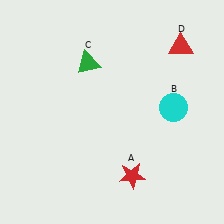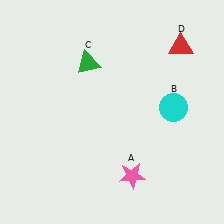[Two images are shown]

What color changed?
The star (A) changed from red in Image 1 to pink in Image 2.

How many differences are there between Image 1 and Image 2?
There is 1 difference between the two images.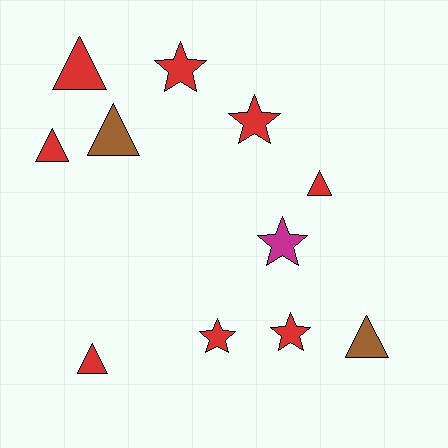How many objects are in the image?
There are 11 objects.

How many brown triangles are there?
There are 2 brown triangles.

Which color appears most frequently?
Red, with 8 objects.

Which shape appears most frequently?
Triangle, with 6 objects.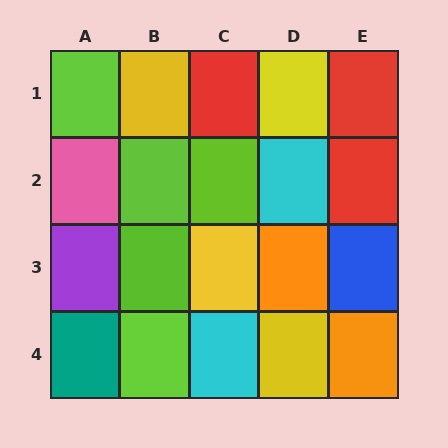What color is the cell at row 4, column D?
Yellow.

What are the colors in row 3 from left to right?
Purple, lime, yellow, orange, blue.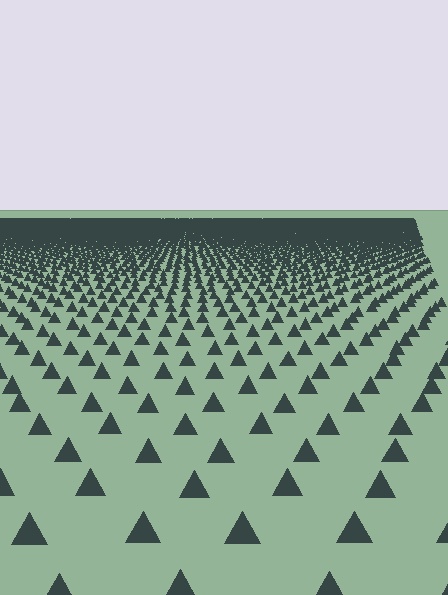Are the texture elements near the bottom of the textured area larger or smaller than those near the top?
Larger. Near the bottom, elements are closer to the viewer and appear at a bigger on-screen size.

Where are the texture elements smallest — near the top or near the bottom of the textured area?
Near the top.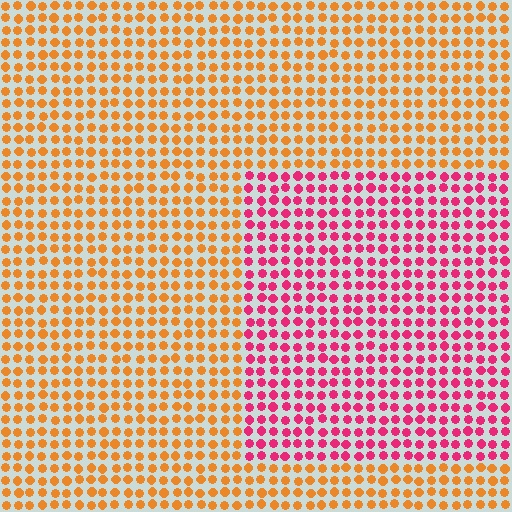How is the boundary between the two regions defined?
The boundary is defined purely by a slight shift in hue (about 55 degrees). Spacing, size, and orientation are identical on both sides.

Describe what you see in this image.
The image is filled with small orange elements in a uniform arrangement. A rectangle-shaped region is visible where the elements are tinted to a slightly different hue, forming a subtle color boundary.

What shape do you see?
I see a rectangle.